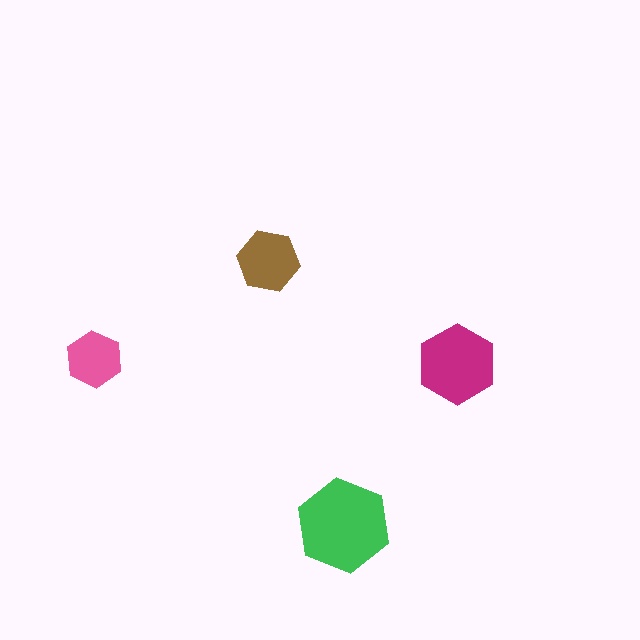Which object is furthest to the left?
The pink hexagon is leftmost.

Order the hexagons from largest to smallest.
the green one, the magenta one, the brown one, the pink one.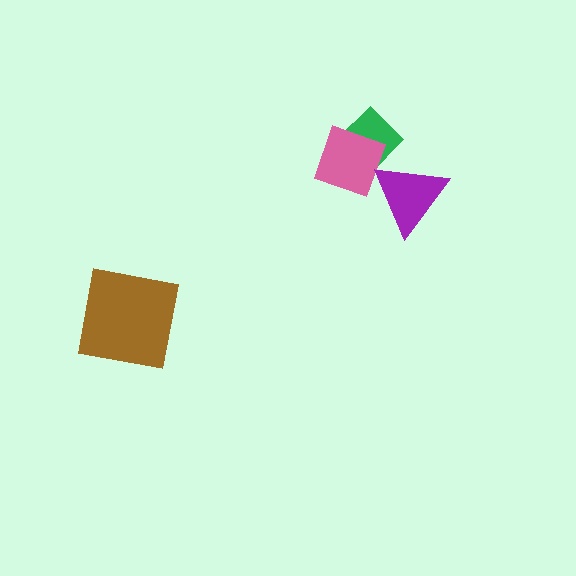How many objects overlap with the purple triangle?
1 object overlaps with the purple triangle.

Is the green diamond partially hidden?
Yes, it is partially covered by another shape.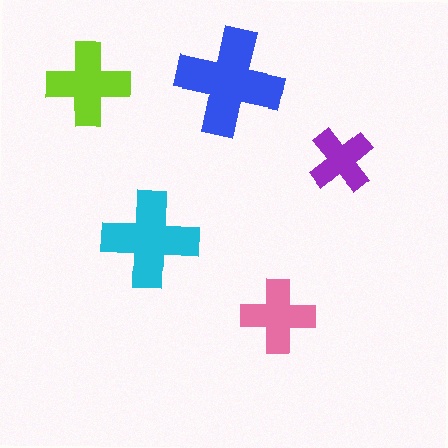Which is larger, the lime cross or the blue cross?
The blue one.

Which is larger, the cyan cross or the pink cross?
The cyan one.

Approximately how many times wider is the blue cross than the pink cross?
About 1.5 times wider.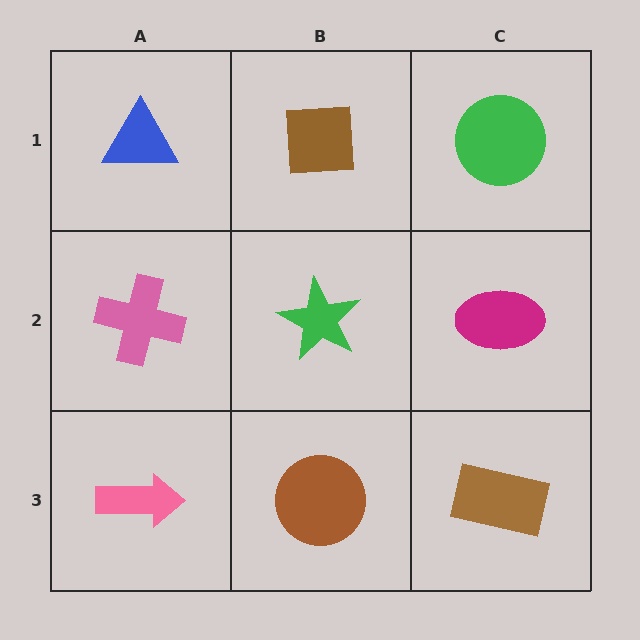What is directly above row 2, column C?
A green circle.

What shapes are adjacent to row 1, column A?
A pink cross (row 2, column A), a brown square (row 1, column B).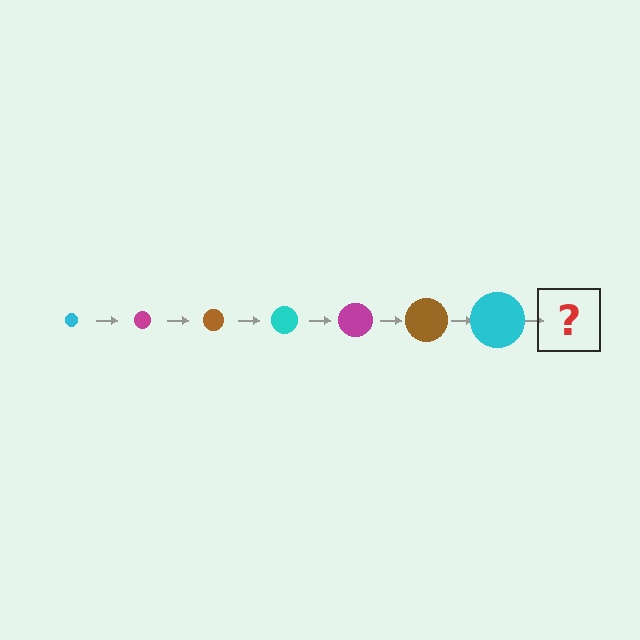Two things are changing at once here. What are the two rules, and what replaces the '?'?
The two rules are that the circle grows larger each step and the color cycles through cyan, magenta, and brown. The '?' should be a magenta circle, larger than the previous one.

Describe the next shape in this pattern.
It should be a magenta circle, larger than the previous one.